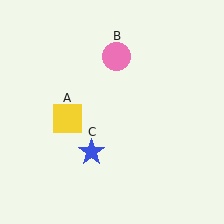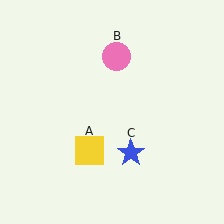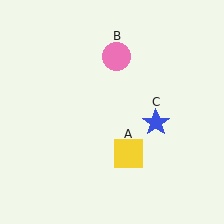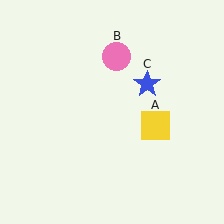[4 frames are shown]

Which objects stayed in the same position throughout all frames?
Pink circle (object B) remained stationary.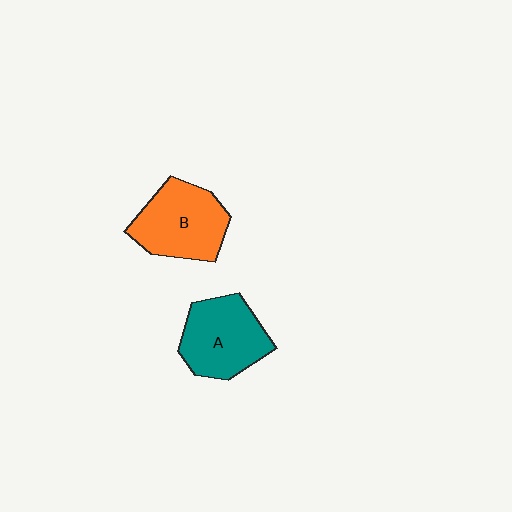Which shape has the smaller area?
Shape A (teal).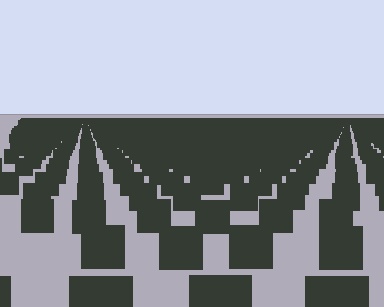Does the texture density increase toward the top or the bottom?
Density increases toward the top.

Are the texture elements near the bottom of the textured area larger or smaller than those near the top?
Larger. Near the bottom, elements are closer to the viewer and appear at a bigger on-screen size.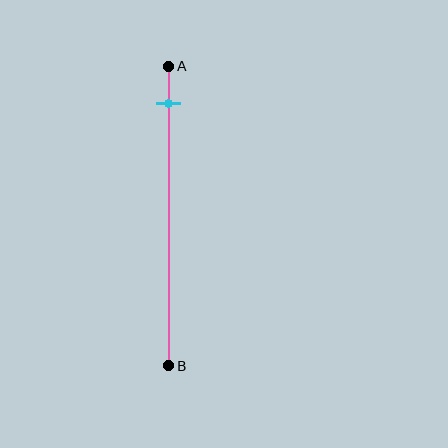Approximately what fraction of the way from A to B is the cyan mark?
The cyan mark is approximately 15% of the way from A to B.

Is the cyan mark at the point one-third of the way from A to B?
No, the mark is at about 15% from A, not at the 33% one-third point.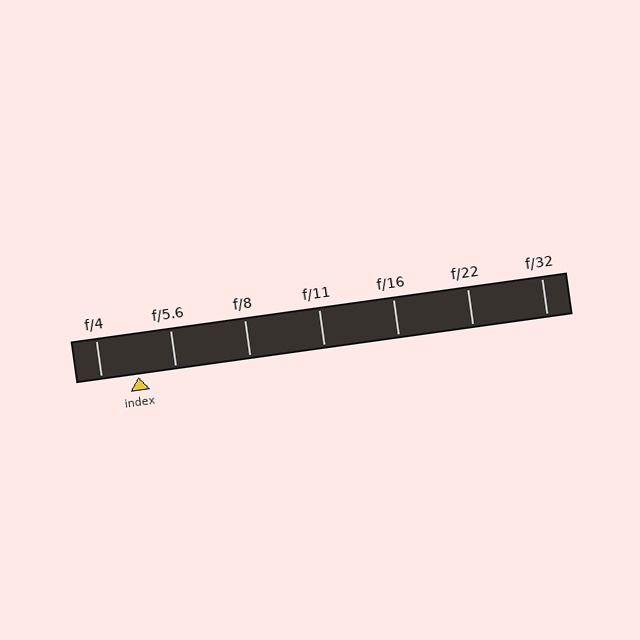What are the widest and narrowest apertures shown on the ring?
The widest aperture shown is f/4 and the narrowest is f/32.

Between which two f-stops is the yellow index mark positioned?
The index mark is between f/4 and f/5.6.